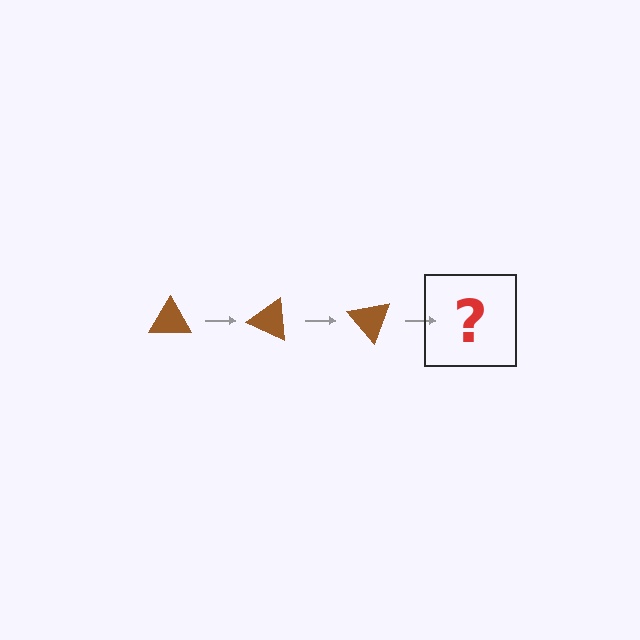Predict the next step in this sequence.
The next step is a brown triangle rotated 75 degrees.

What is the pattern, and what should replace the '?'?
The pattern is that the triangle rotates 25 degrees each step. The '?' should be a brown triangle rotated 75 degrees.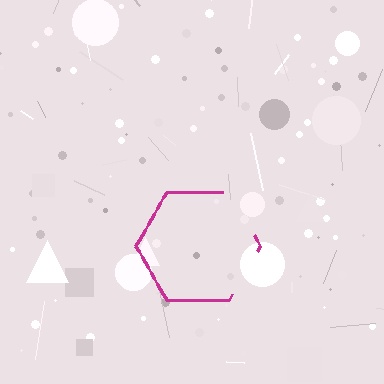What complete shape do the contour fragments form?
The contour fragments form a hexagon.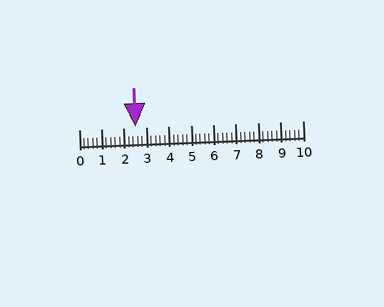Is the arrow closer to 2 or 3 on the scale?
The arrow is closer to 3.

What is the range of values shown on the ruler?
The ruler shows values from 0 to 10.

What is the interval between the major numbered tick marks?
The major tick marks are spaced 1 units apart.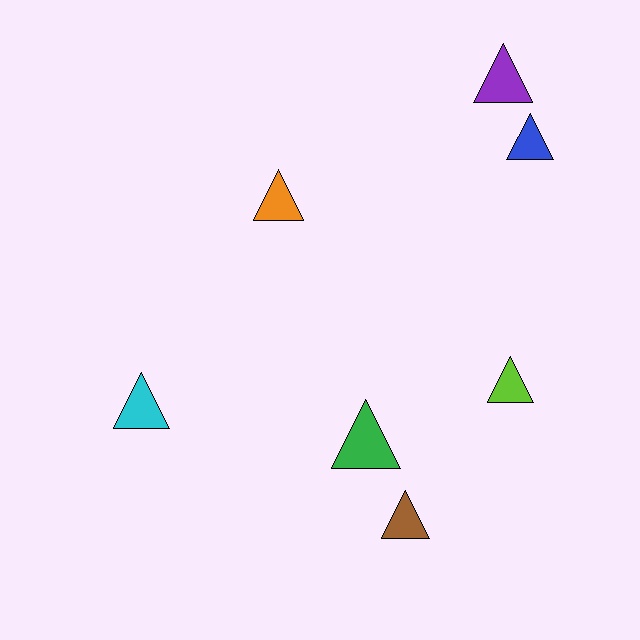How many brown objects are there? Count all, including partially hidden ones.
There is 1 brown object.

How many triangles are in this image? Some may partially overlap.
There are 7 triangles.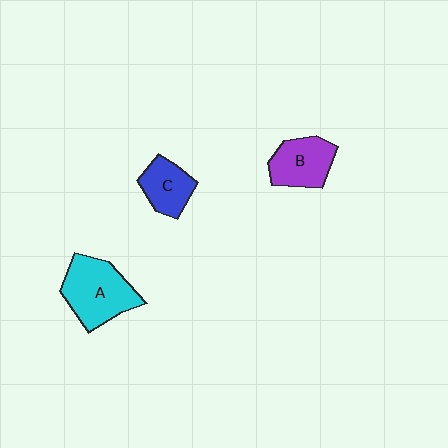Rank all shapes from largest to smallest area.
From largest to smallest: A (cyan), B (purple), C (blue).